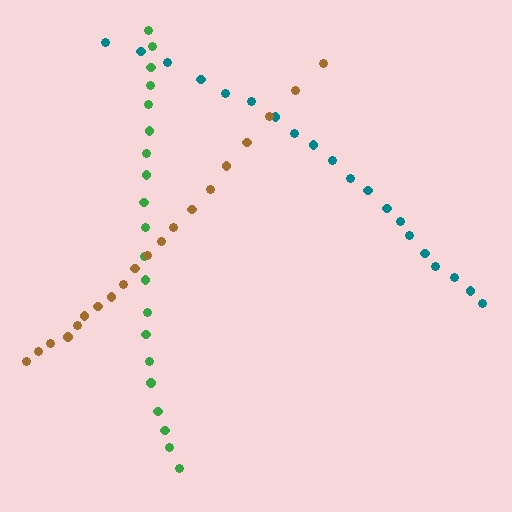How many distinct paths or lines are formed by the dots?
There are 3 distinct paths.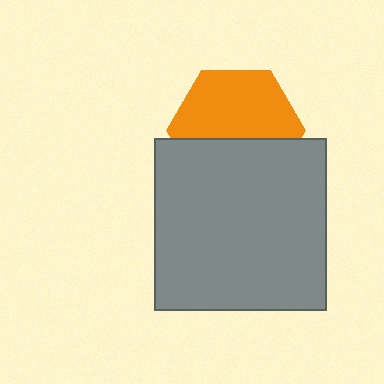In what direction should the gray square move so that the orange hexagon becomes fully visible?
The gray square should move down. That is the shortest direction to clear the overlap and leave the orange hexagon fully visible.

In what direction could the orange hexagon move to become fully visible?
The orange hexagon could move up. That would shift it out from behind the gray square entirely.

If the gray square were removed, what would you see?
You would see the complete orange hexagon.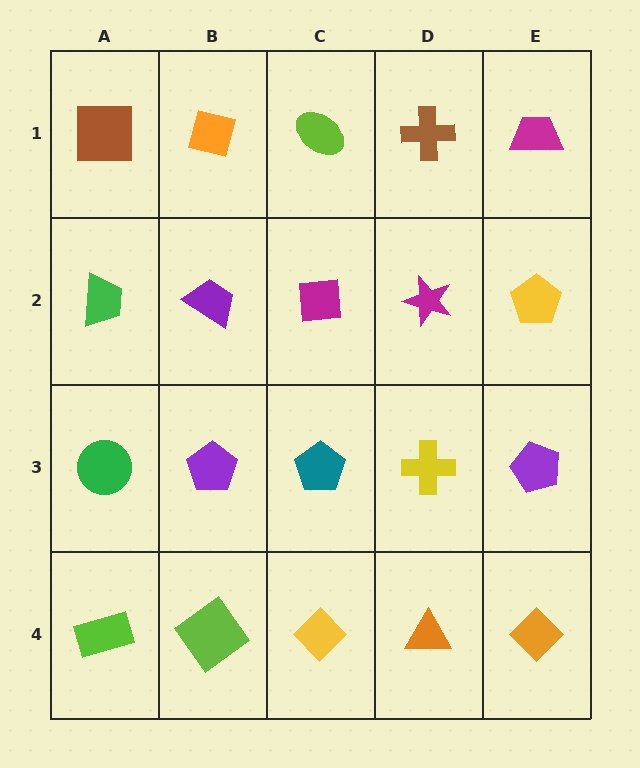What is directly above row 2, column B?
An orange square.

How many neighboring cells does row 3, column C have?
4.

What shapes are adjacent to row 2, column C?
A lime ellipse (row 1, column C), a teal pentagon (row 3, column C), a purple trapezoid (row 2, column B), a magenta star (row 2, column D).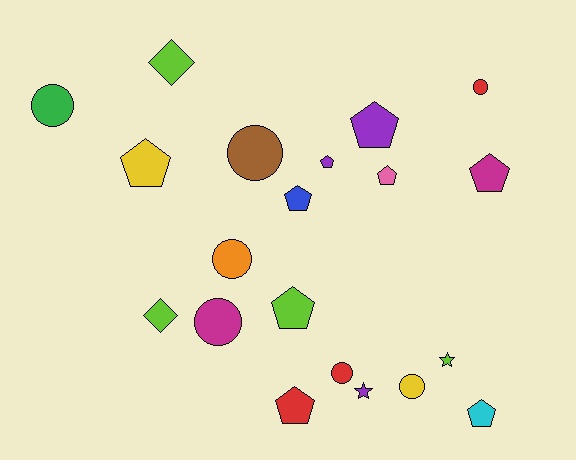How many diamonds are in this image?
There are 2 diamonds.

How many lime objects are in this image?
There are 4 lime objects.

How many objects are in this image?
There are 20 objects.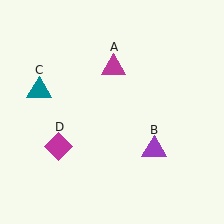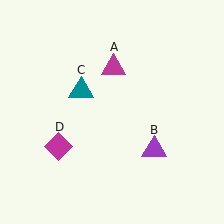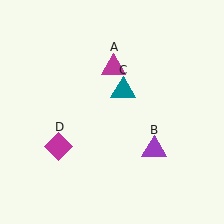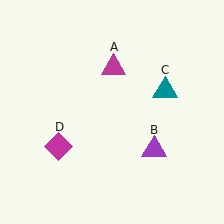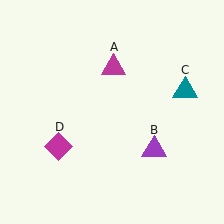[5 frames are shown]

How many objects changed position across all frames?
1 object changed position: teal triangle (object C).